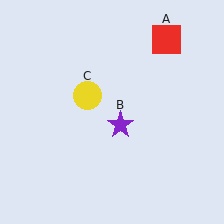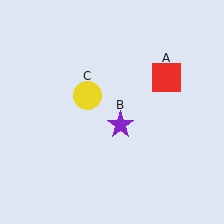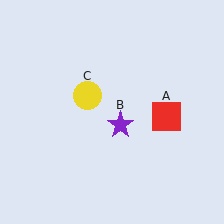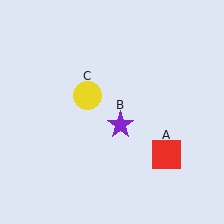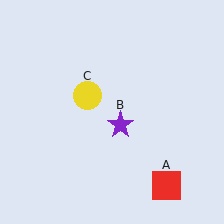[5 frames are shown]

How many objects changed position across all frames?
1 object changed position: red square (object A).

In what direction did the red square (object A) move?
The red square (object A) moved down.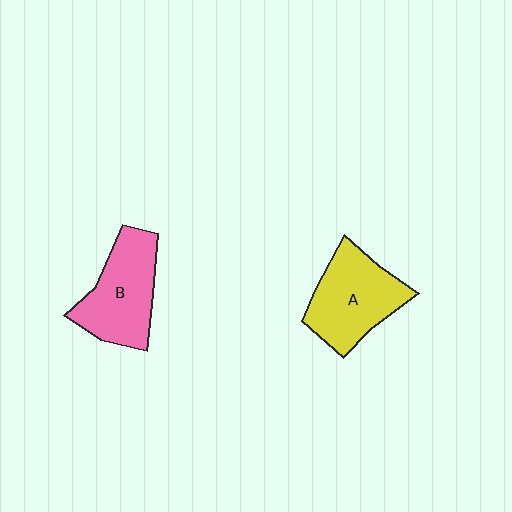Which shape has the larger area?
Shape A (yellow).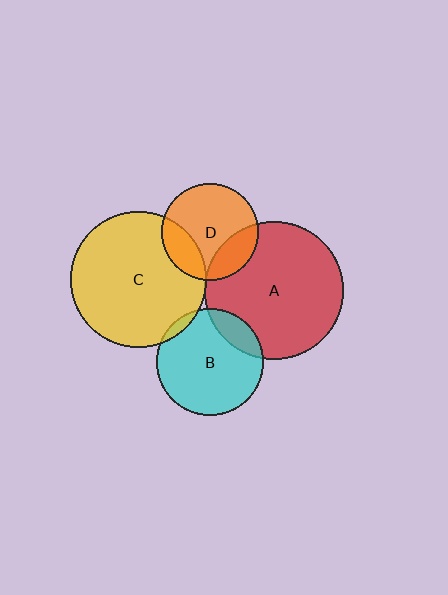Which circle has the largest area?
Circle A (red).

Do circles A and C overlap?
Yes.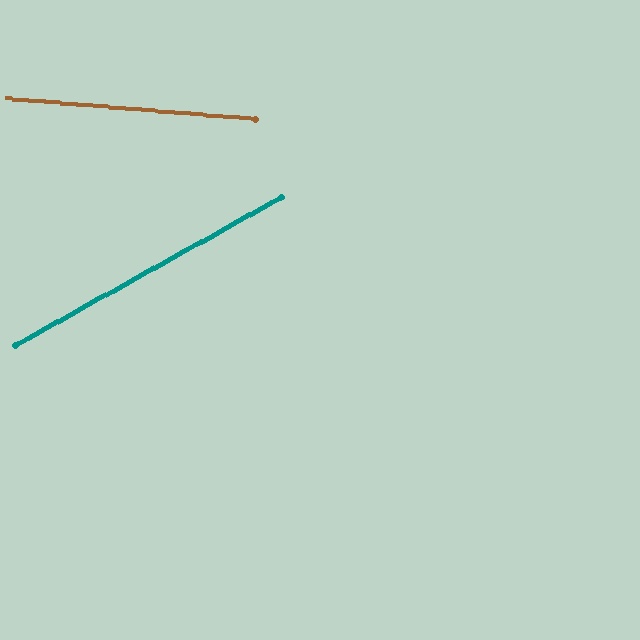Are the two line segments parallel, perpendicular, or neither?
Neither parallel nor perpendicular — they differ by about 34°.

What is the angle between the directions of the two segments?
Approximately 34 degrees.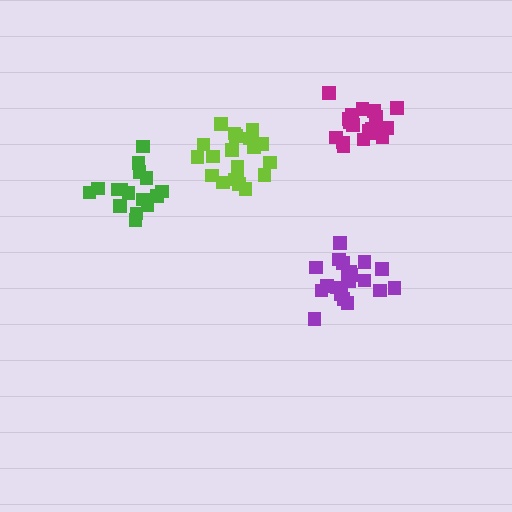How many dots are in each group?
Group 1: 20 dots, Group 2: 16 dots, Group 3: 20 dots, Group 4: 19 dots (75 total).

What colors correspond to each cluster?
The clusters are colored: purple, green, lime, magenta.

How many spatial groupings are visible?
There are 4 spatial groupings.